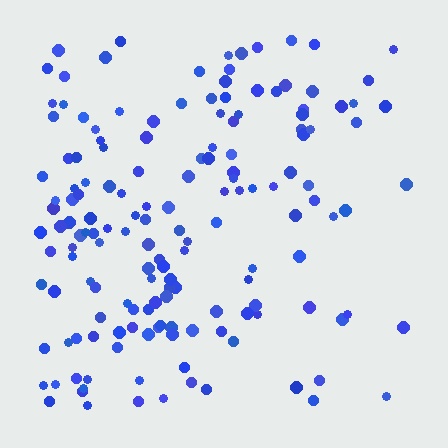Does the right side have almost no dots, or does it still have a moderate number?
Still a moderate number, just noticeably fewer than the left.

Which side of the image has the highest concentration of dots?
The left.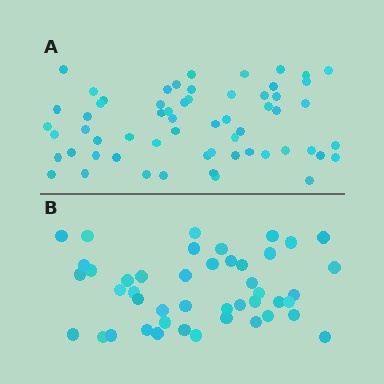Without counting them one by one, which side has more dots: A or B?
Region A (the top region) has more dots.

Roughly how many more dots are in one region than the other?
Region A has approximately 15 more dots than region B.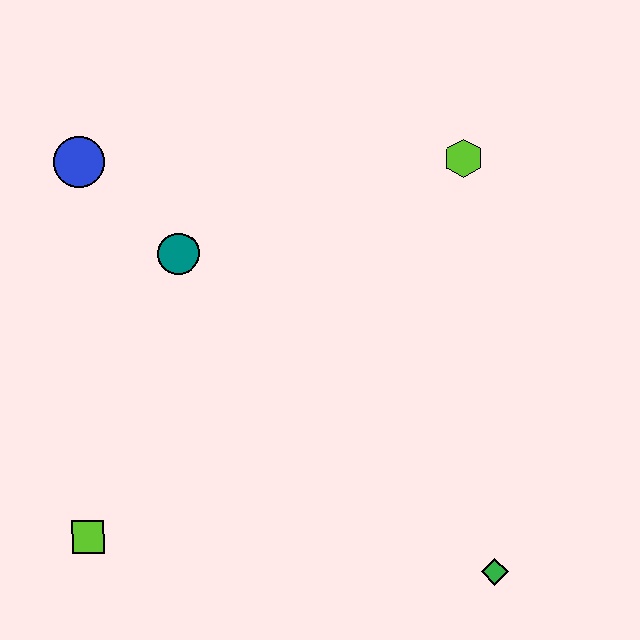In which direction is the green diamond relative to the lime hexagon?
The green diamond is below the lime hexagon.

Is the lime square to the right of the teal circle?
No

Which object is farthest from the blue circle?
The green diamond is farthest from the blue circle.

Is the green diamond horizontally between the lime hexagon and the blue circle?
No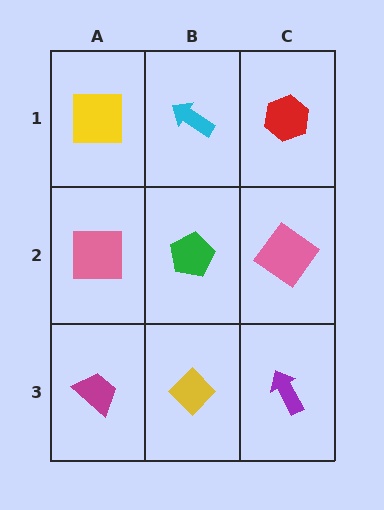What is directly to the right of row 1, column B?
A red hexagon.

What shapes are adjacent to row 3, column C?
A pink diamond (row 2, column C), a yellow diamond (row 3, column B).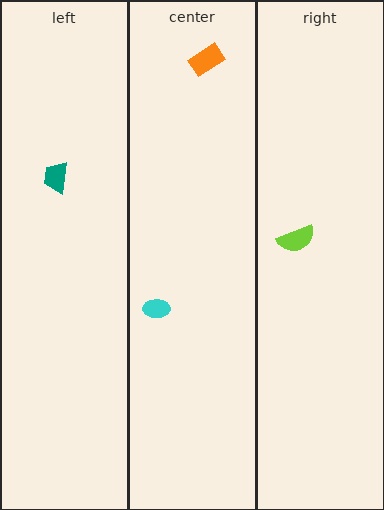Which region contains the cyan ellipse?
The center region.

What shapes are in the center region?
The orange rectangle, the cyan ellipse.